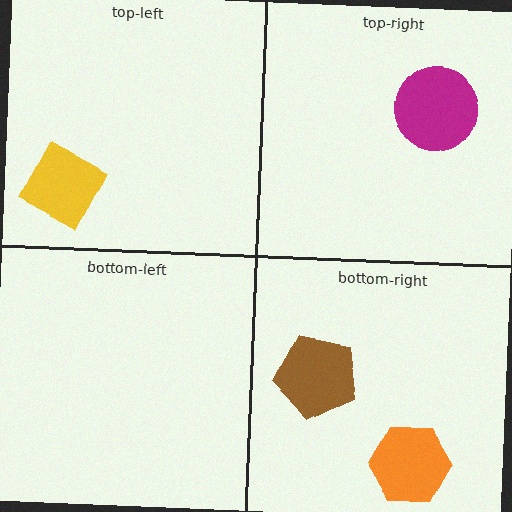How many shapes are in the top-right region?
1.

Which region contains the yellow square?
The top-left region.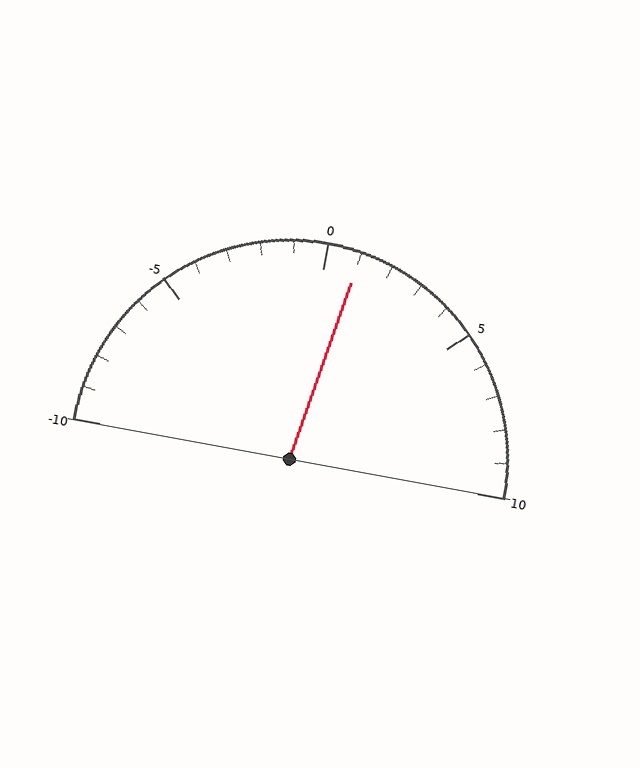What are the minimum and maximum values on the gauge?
The gauge ranges from -10 to 10.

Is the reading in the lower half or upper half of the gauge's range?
The reading is in the upper half of the range (-10 to 10).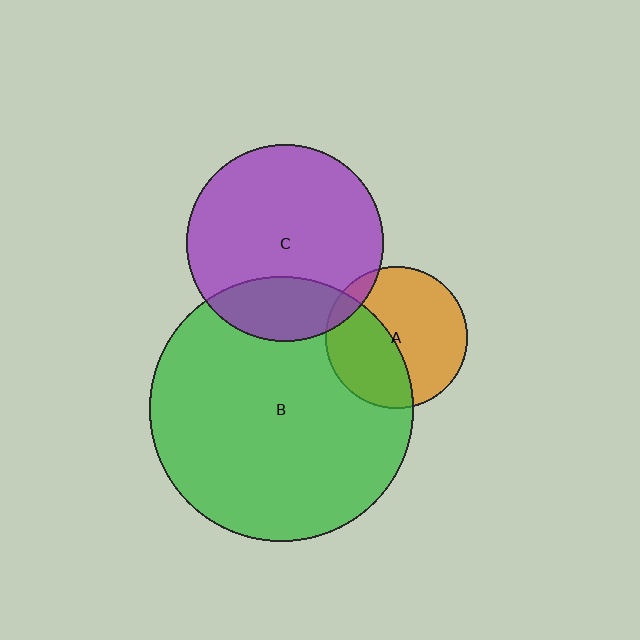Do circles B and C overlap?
Yes.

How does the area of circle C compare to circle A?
Approximately 1.9 times.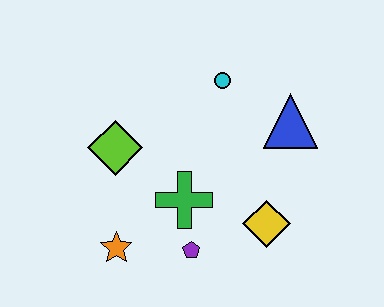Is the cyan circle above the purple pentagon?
Yes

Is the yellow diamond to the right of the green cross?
Yes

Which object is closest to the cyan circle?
The blue triangle is closest to the cyan circle.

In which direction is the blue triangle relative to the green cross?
The blue triangle is to the right of the green cross.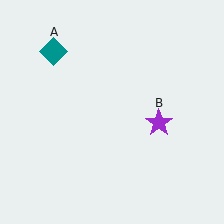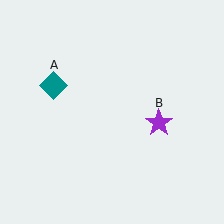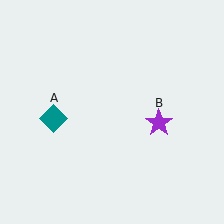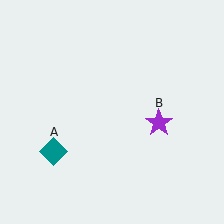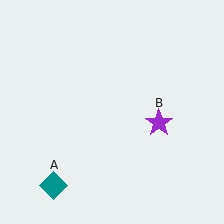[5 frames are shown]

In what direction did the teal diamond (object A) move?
The teal diamond (object A) moved down.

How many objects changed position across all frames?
1 object changed position: teal diamond (object A).